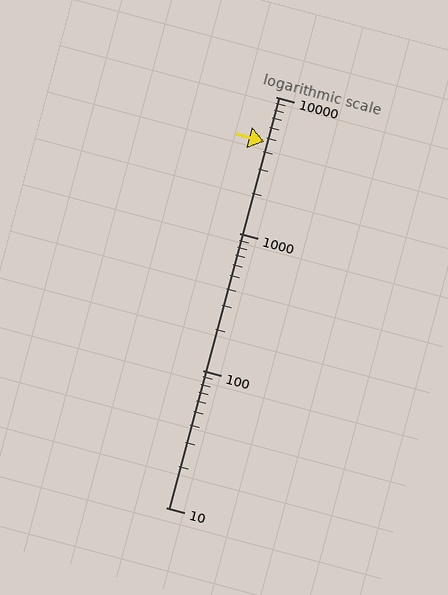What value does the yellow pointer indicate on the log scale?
The pointer indicates approximately 4700.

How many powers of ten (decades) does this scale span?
The scale spans 3 decades, from 10 to 10000.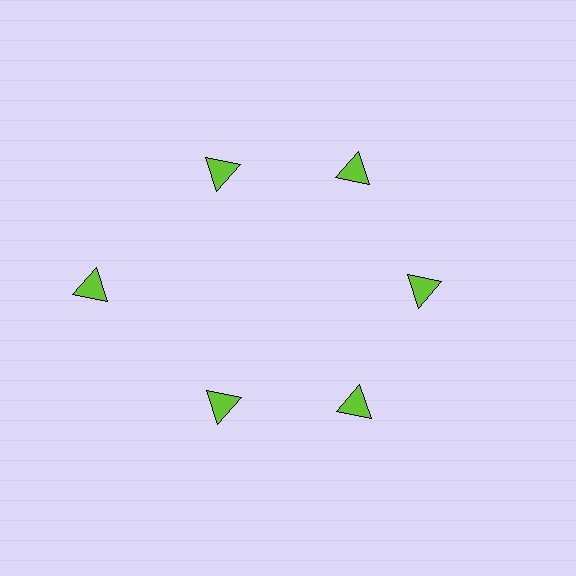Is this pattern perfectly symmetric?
No. The 6 lime triangles are arranged in a ring, but one element near the 9 o'clock position is pushed outward from the center, breaking the 6-fold rotational symmetry.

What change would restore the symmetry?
The symmetry would be restored by moving it inward, back onto the ring so that all 6 triangles sit at equal angles and equal distance from the center.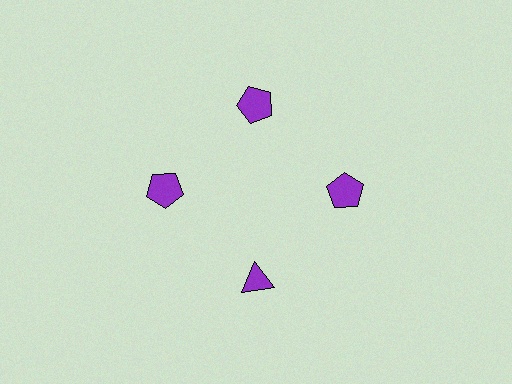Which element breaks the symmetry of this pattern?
The purple triangle at roughly the 6 o'clock position breaks the symmetry. All other shapes are purple pentagons.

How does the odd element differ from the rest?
It has a different shape: triangle instead of pentagon.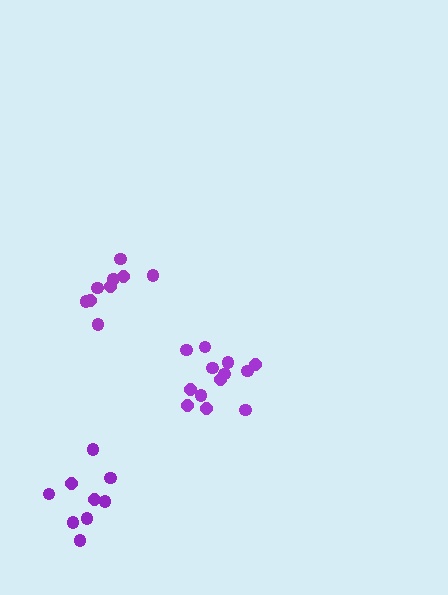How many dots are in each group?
Group 1: 13 dots, Group 2: 9 dots, Group 3: 9 dots (31 total).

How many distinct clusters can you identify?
There are 3 distinct clusters.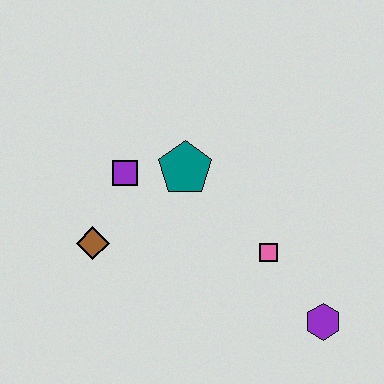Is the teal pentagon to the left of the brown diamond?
No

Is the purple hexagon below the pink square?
Yes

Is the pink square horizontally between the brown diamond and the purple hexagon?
Yes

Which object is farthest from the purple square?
The purple hexagon is farthest from the purple square.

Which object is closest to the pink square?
The purple hexagon is closest to the pink square.